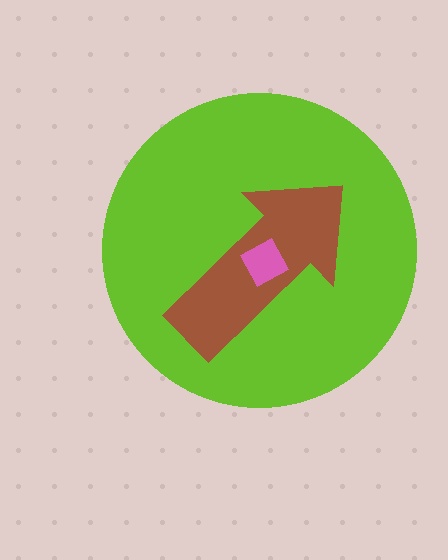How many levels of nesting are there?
3.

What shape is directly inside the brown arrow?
The pink square.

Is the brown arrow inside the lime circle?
Yes.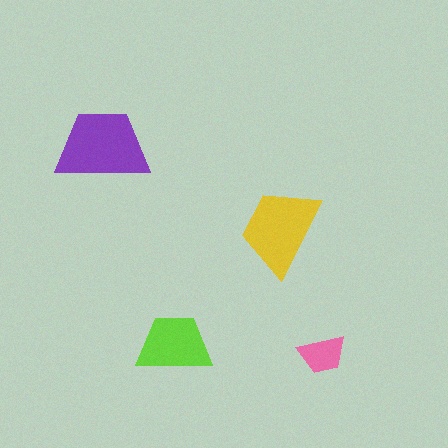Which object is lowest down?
The pink trapezoid is bottommost.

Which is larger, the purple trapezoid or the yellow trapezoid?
The purple one.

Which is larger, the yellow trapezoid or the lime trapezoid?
The yellow one.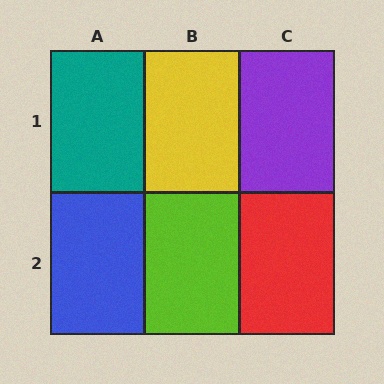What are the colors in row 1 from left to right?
Teal, yellow, purple.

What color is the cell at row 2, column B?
Lime.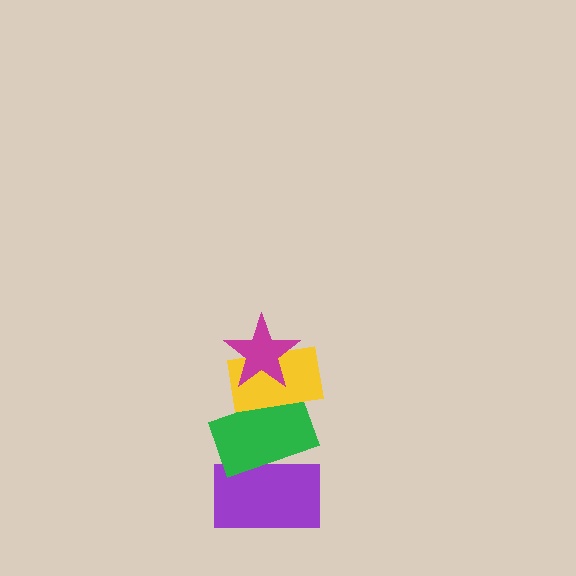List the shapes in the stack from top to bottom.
From top to bottom: the magenta star, the yellow rectangle, the green rectangle, the purple rectangle.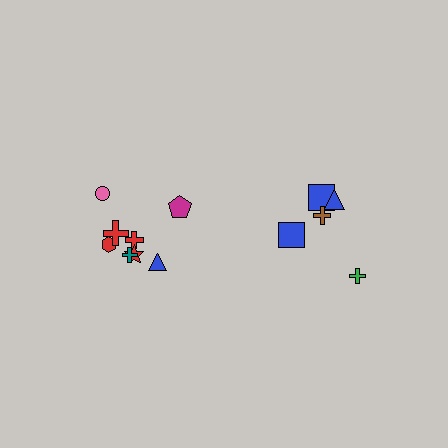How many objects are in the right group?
There are 5 objects.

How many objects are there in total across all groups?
There are 13 objects.